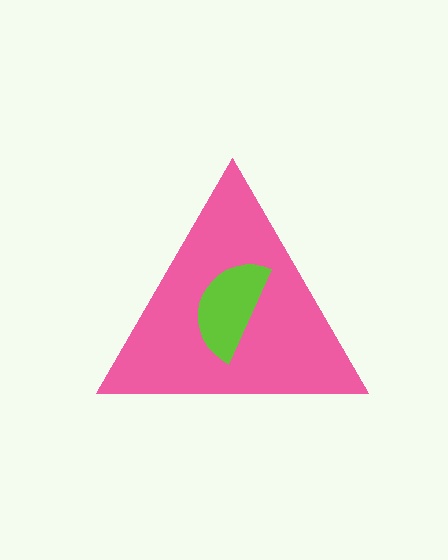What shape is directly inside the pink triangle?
The lime semicircle.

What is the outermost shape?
The pink triangle.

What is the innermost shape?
The lime semicircle.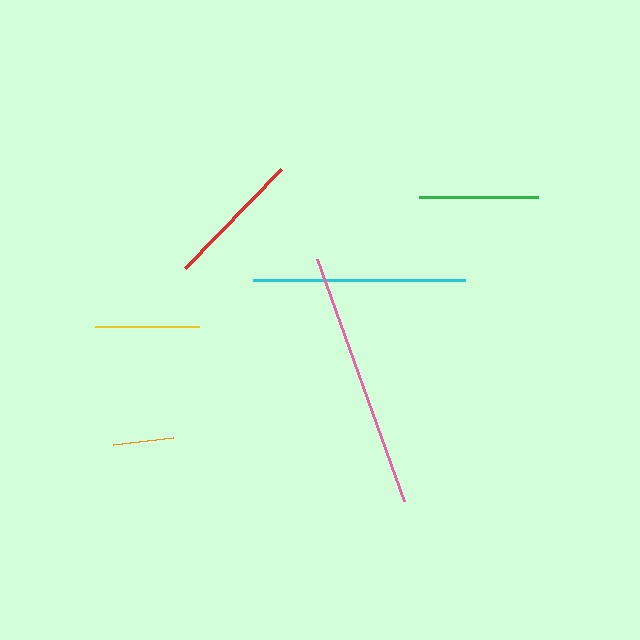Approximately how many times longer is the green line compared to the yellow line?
The green line is approximately 1.2 times the length of the yellow line.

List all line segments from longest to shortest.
From longest to shortest: pink, cyan, red, green, yellow, orange.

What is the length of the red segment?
The red segment is approximately 138 pixels long.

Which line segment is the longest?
The pink line is the longest at approximately 257 pixels.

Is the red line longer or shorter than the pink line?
The pink line is longer than the red line.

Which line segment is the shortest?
The orange line is the shortest at approximately 60 pixels.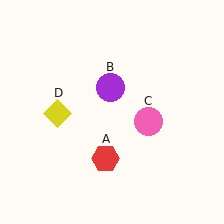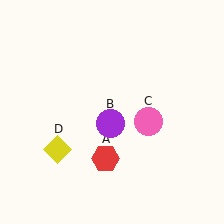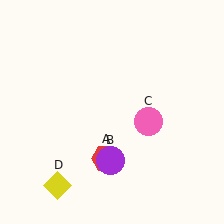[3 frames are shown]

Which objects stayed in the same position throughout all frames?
Red hexagon (object A) and pink circle (object C) remained stationary.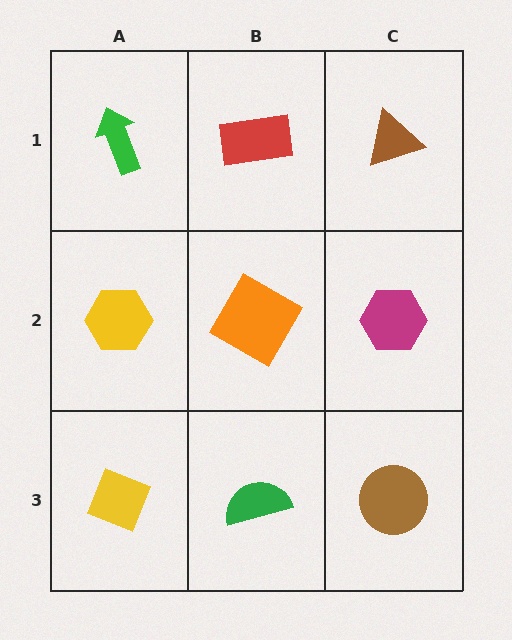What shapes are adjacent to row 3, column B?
An orange square (row 2, column B), a yellow diamond (row 3, column A), a brown circle (row 3, column C).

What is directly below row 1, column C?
A magenta hexagon.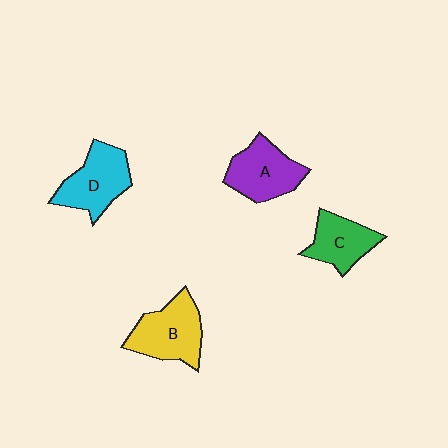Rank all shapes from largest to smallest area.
From largest to smallest: B (yellow), D (cyan), A (purple), C (green).